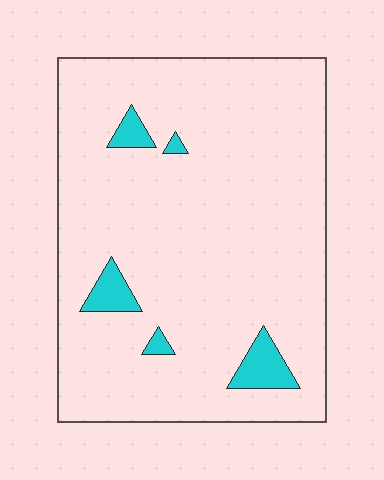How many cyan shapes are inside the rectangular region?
5.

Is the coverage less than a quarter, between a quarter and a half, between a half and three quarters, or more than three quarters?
Less than a quarter.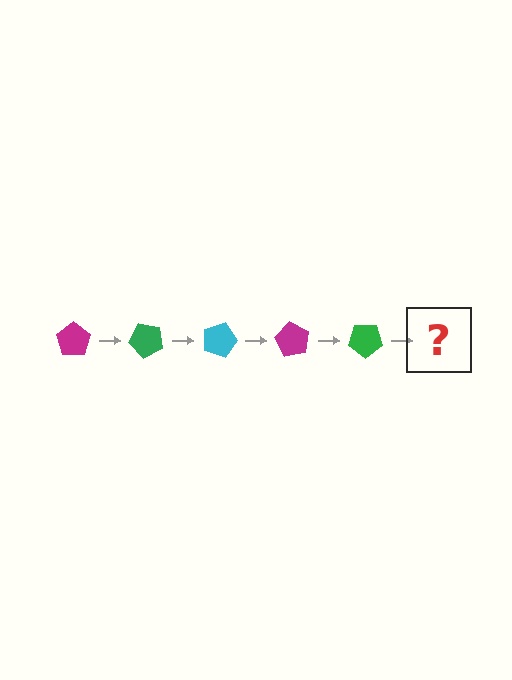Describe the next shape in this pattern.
It should be a cyan pentagon, rotated 225 degrees from the start.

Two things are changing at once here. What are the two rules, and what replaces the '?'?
The two rules are that it rotates 45 degrees each step and the color cycles through magenta, green, and cyan. The '?' should be a cyan pentagon, rotated 225 degrees from the start.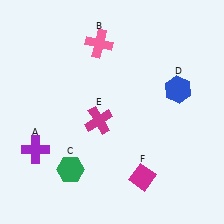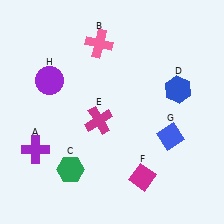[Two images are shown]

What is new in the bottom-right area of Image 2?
A blue diamond (G) was added in the bottom-right area of Image 2.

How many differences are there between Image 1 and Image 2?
There are 2 differences between the two images.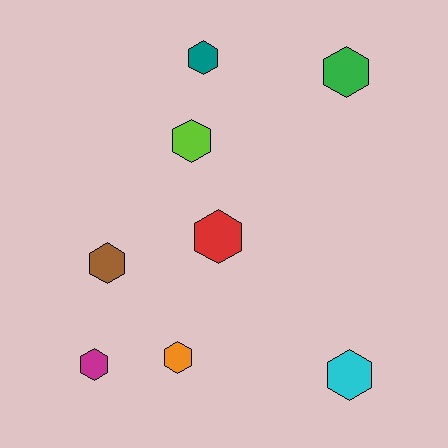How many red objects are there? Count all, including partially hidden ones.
There is 1 red object.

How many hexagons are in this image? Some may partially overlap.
There are 8 hexagons.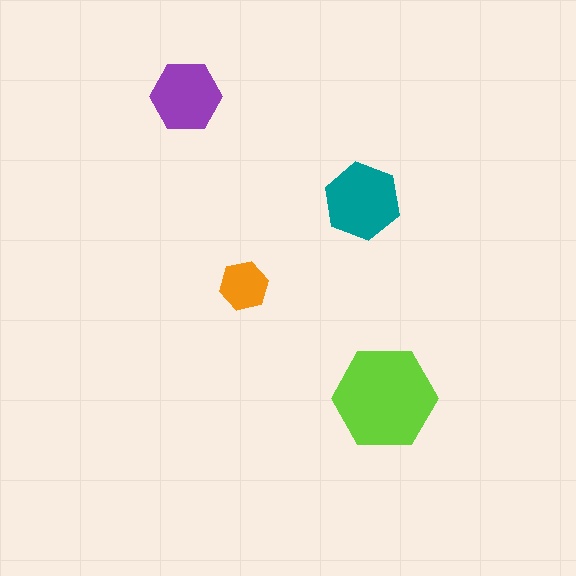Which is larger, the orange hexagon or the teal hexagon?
The teal one.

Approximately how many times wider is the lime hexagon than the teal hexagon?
About 1.5 times wider.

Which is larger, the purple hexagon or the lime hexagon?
The lime one.